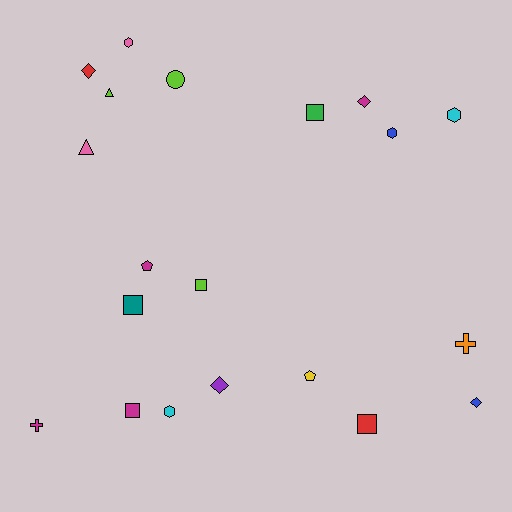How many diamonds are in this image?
There are 4 diamonds.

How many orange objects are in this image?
There is 1 orange object.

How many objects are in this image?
There are 20 objects.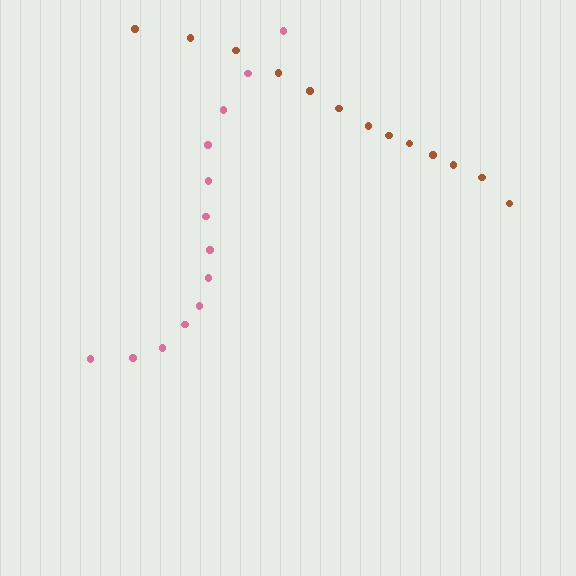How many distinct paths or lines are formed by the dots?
There are 2 distinct paths.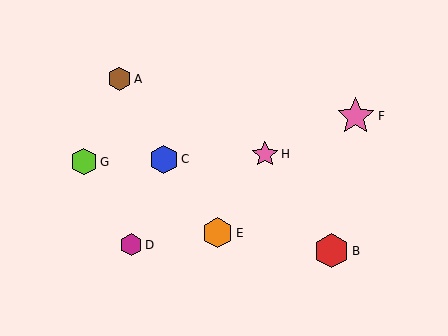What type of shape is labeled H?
Shape H is a pink star.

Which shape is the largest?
The pink star (labeled F) is the largest.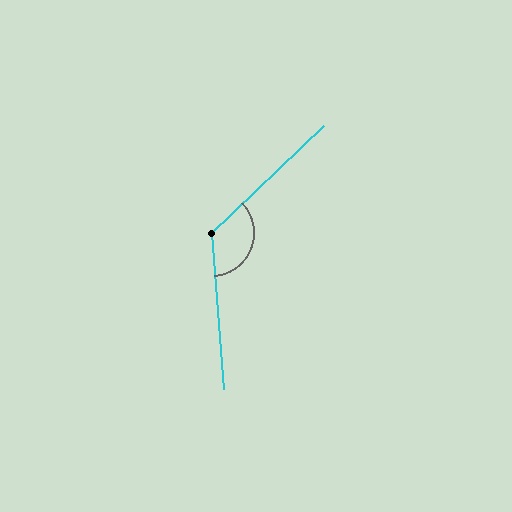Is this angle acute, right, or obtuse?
It is obtuse.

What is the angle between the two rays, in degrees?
Approximately 129 degrees.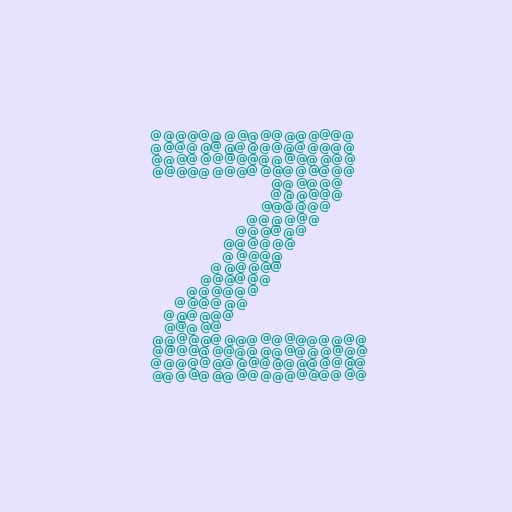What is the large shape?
The large shape is the letter Z.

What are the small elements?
The small elements are at signs.